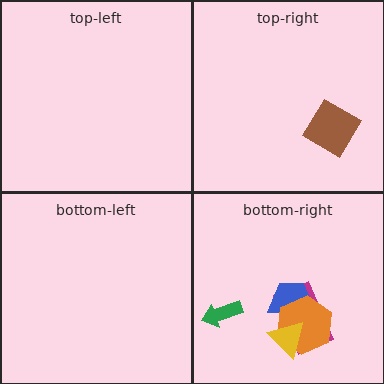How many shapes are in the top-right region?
1.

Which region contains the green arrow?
The bottom-right region.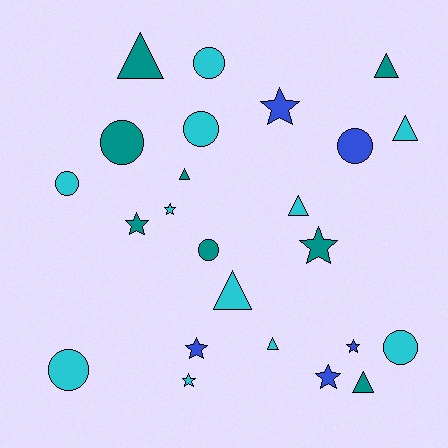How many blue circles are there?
There is 1 blue circle.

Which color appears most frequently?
Cyan, with 11 objects.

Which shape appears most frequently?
Star, with 8 objects.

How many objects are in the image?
There are 24 objects.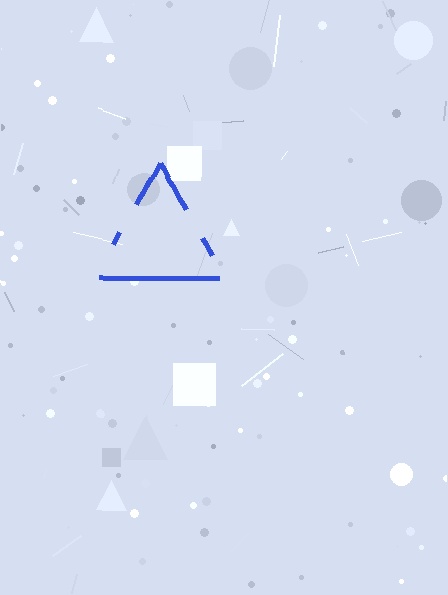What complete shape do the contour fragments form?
The contour fragments form a triangle.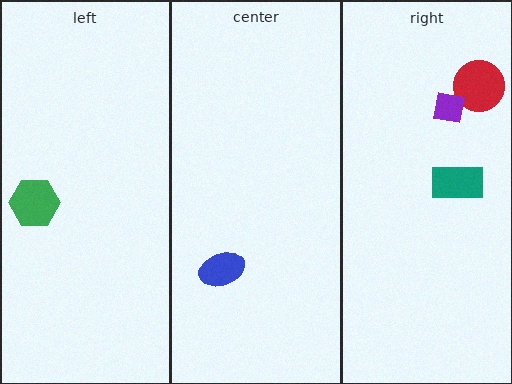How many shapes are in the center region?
1.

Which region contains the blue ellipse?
The center region.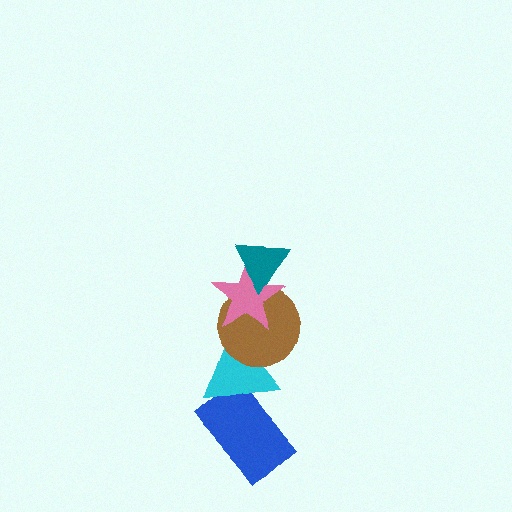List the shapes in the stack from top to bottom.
From top to bottom: the teal triangle, the pink star, the brown circle, the cyan triangle, the blue rectangle.